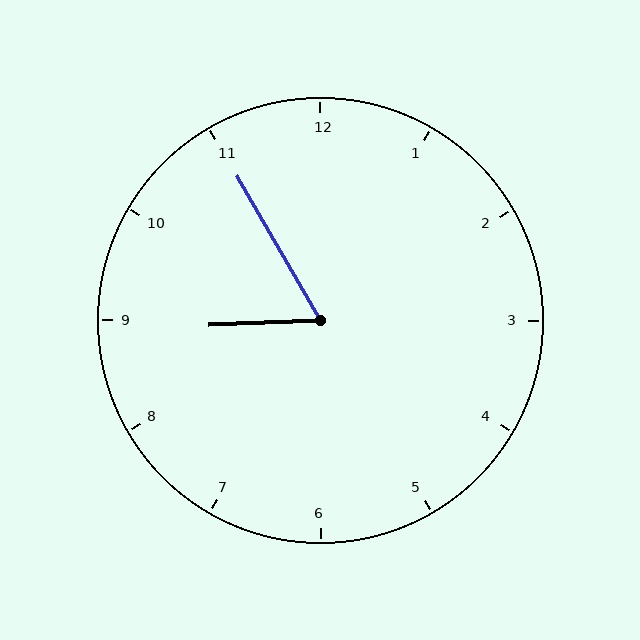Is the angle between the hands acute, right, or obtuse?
It is acute.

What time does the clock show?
8:55.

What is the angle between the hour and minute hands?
Approximately 62 degrees.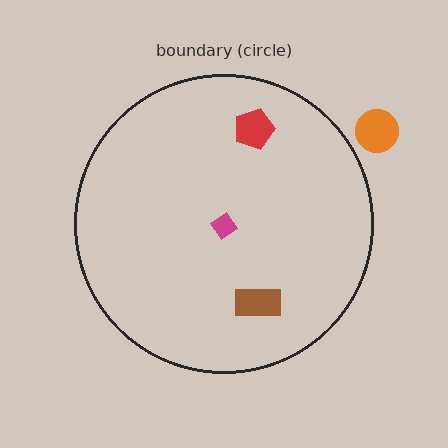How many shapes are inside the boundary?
3 inside, 1 outside.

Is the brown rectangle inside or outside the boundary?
Inside.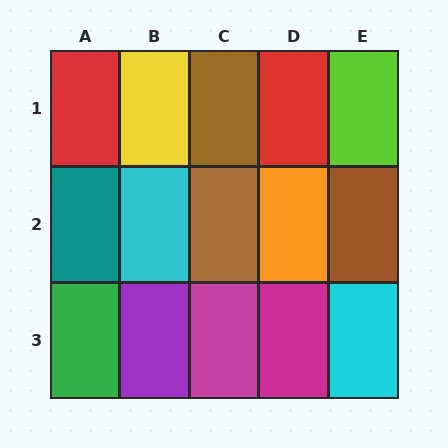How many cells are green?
1 cell is green.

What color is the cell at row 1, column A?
Red.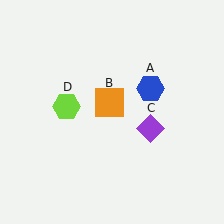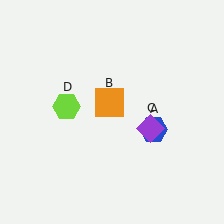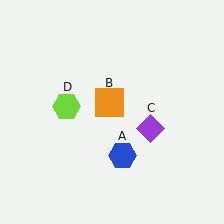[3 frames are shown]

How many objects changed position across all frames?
1 object changed position: blue hexagon (object A).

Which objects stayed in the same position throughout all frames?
Orange square (object B) and purple diamond (object C) and lime hexagon (object D) remained stationary.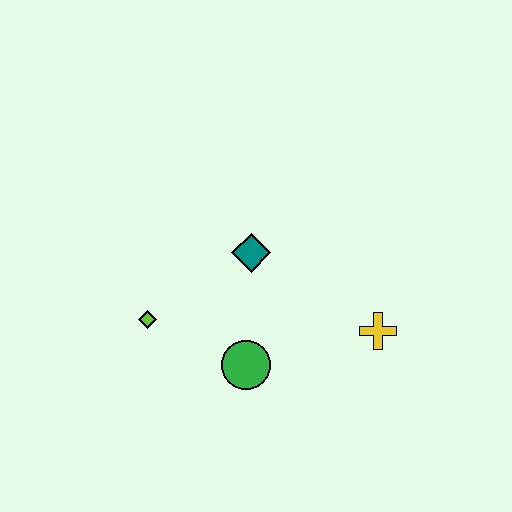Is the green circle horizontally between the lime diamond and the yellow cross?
Yes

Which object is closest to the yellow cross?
The green circle is closest to the yellow cross.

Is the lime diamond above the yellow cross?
Yes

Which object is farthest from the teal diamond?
The yellow cross is farthest from the teal diamond.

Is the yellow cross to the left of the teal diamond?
No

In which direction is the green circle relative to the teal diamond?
The green circle is below the teal diamond.